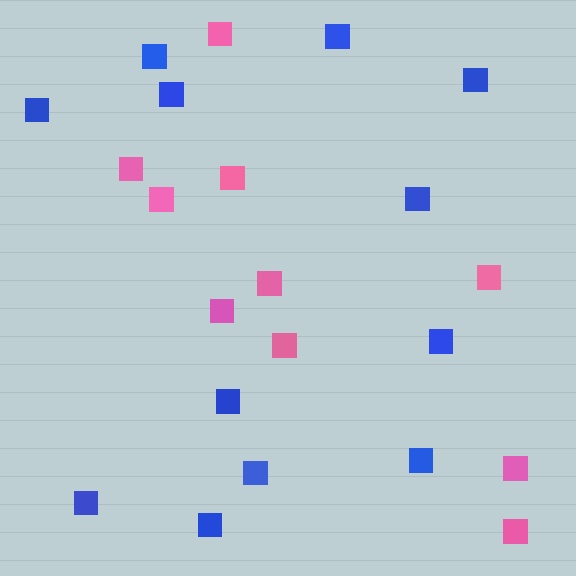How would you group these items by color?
There are 2 groups: one group of blue squares (12) and one group of pink squares (10).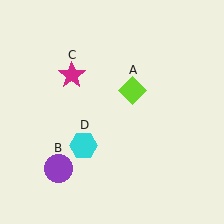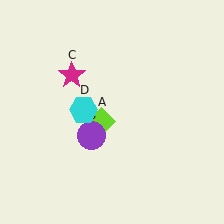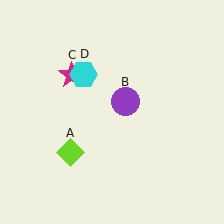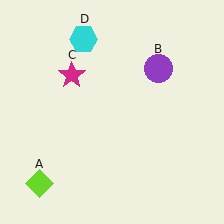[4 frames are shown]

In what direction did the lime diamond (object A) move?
The lime diamond (object A) moved down and to the left.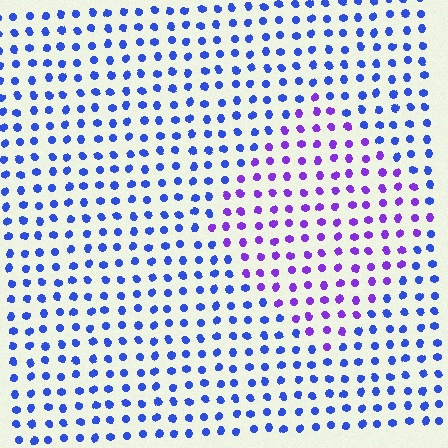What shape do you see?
I see a diamond.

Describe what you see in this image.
The image is filled with small blue elements in a uniform arrangement. A diamond-shaped region is visible where the elements are tinted to a slightly different hue, forming a subtle color boundary.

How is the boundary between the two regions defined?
The boundary is defined purely by a slight shift in hue (about 42 degrees). Spacing, size, and orientation are identical on both sides.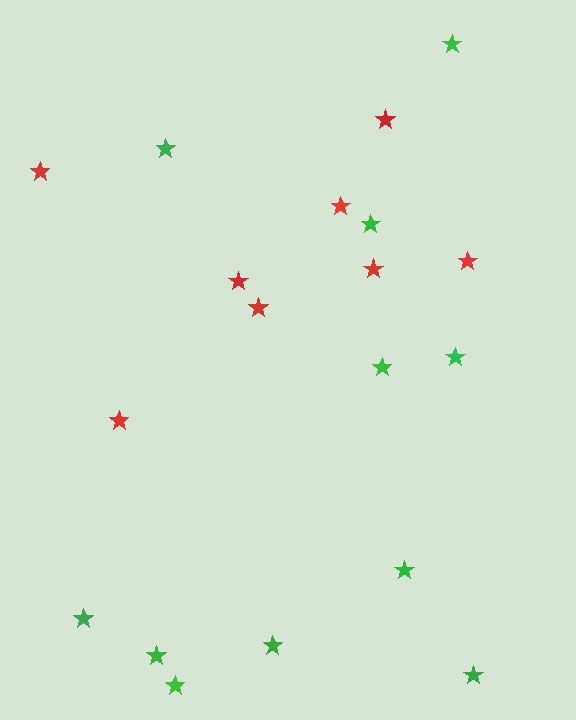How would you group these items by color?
There are 2 groups: one group of red stars (8) and one group of green stars (11).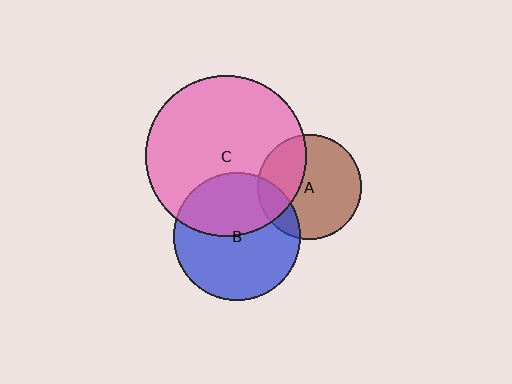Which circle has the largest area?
Circle C (pink).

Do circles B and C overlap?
Yes.